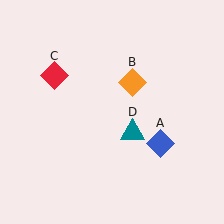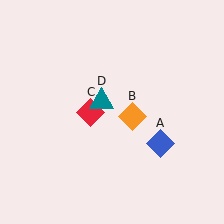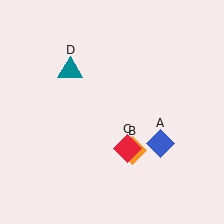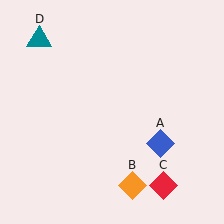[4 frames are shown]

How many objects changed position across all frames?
3 objects changed position: orange diamond (object B), red diamond (object C), teal triangle (object D).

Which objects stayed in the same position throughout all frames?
Blue diamond (object A) remained stationary.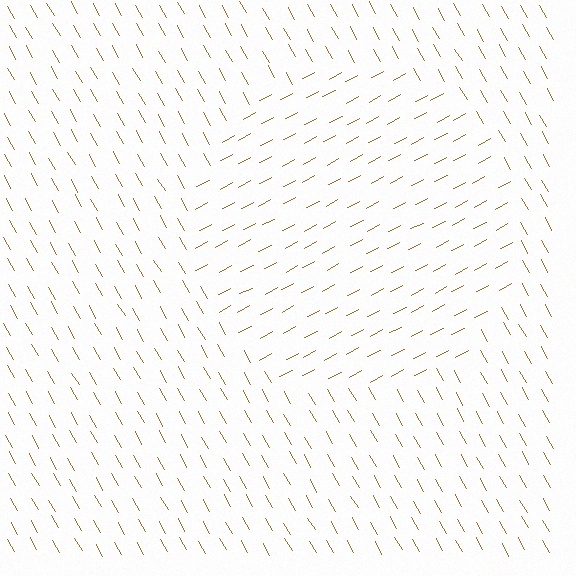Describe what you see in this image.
The image is filled with small brown line segments. A circle region in the image has lines oriented differently from the surrounding lines, creating a visible texture boundary.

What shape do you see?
I see a circle.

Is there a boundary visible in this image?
Yes, there is a texture boundary formed by a change in line orientation.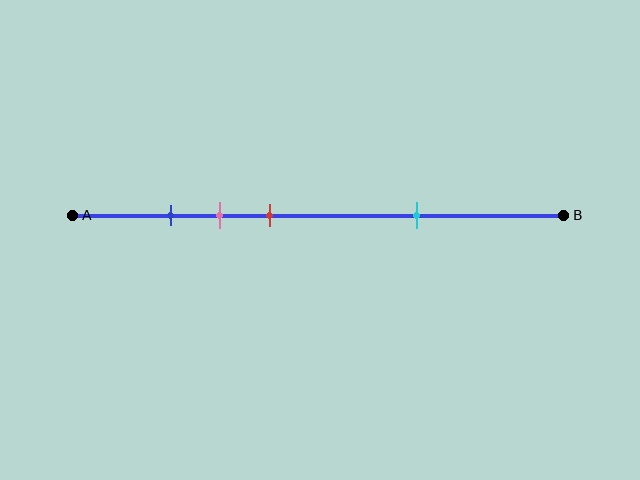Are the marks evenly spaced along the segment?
No, the marks are not evenly spaced.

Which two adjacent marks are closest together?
The blue and pink marks are the closest adjacent pair.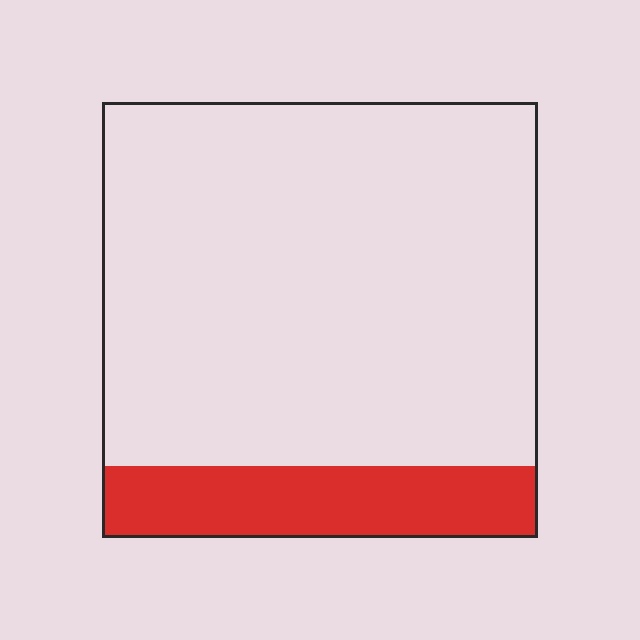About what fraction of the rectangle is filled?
About one sixth (1/6).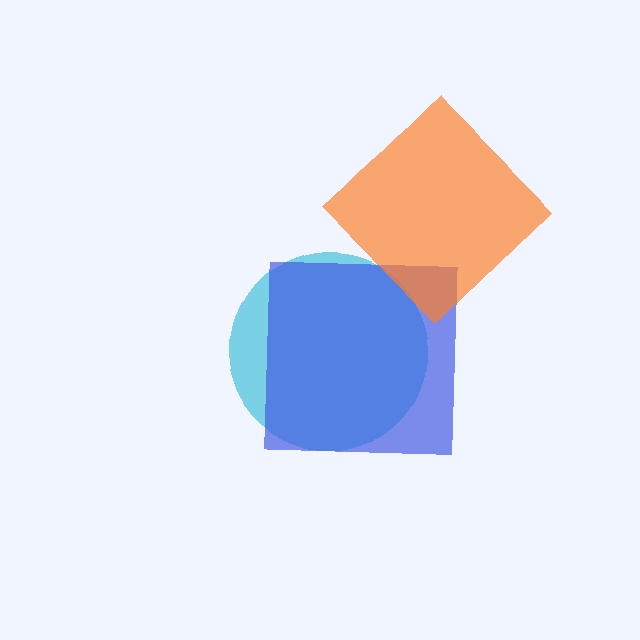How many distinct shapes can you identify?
There are 3 distinct shapes: a cyan circle, a blue square, an orange diamond.